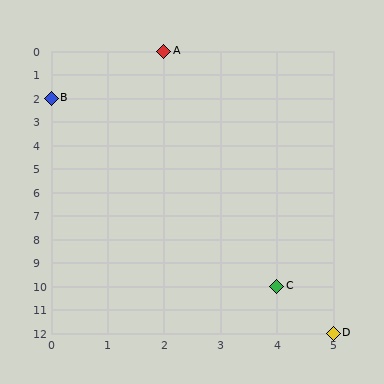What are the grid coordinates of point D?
Point D is at grid coordinates (5, 12).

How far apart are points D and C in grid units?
Points D and C are 1 column and 2 rows apart (about 2.2 grid units diagonally).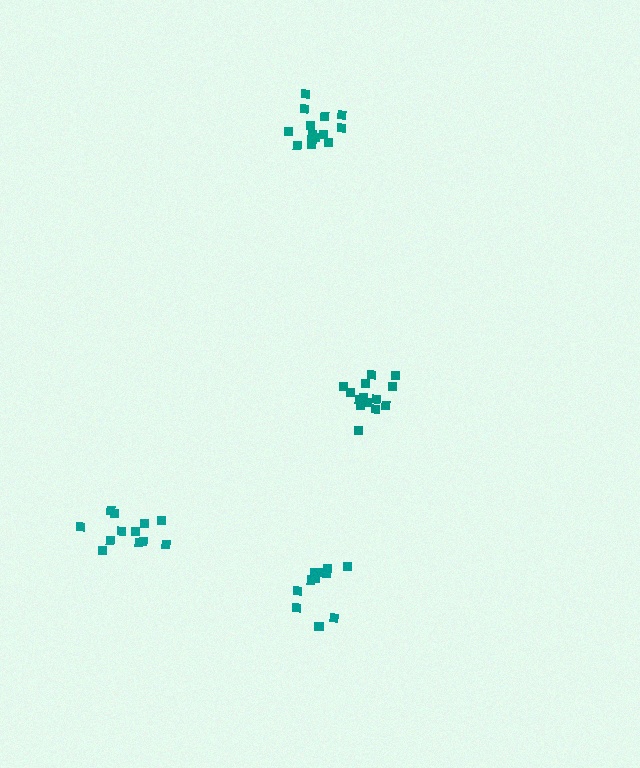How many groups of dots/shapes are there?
There are 4 groups.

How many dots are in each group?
Group 1: 11 dots, Group 2: 12 dots, Group 3: 14 dots, Group 4: 14 dots (51 total).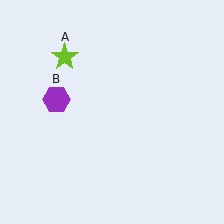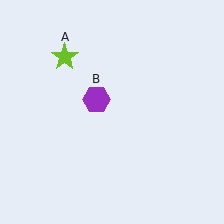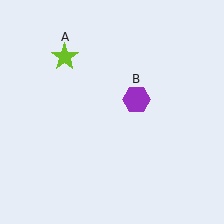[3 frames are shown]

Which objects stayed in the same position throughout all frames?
Lime star (object A) remained stationary.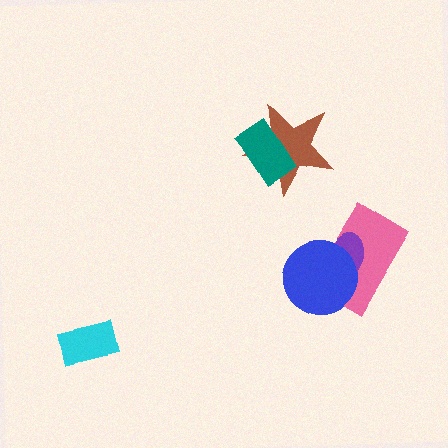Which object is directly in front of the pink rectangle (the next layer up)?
The purple ellipse is directly in front of the pink rectangle.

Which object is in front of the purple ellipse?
The blue circle is in front of the purple ellipse.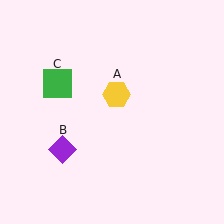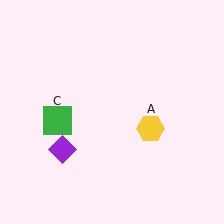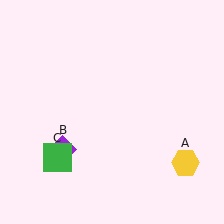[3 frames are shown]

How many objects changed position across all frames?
2 objects changed position: yellow hexagon (object A), green square (object C).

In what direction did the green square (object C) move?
The green square (object C) moved down.